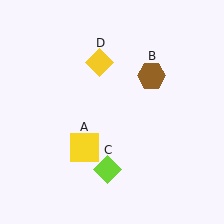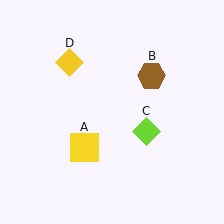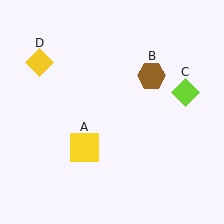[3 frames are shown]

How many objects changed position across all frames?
2 objects changed position: lime diamond (object C), yellow diamond (object D).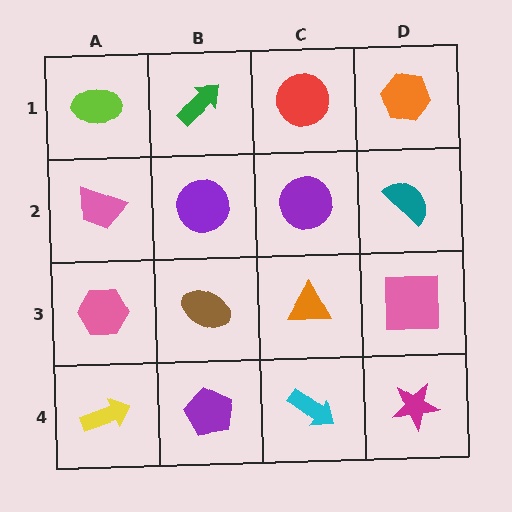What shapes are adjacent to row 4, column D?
A pink square (row 3, column D), a cyan arrow (row 4, column C).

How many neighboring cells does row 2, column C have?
4.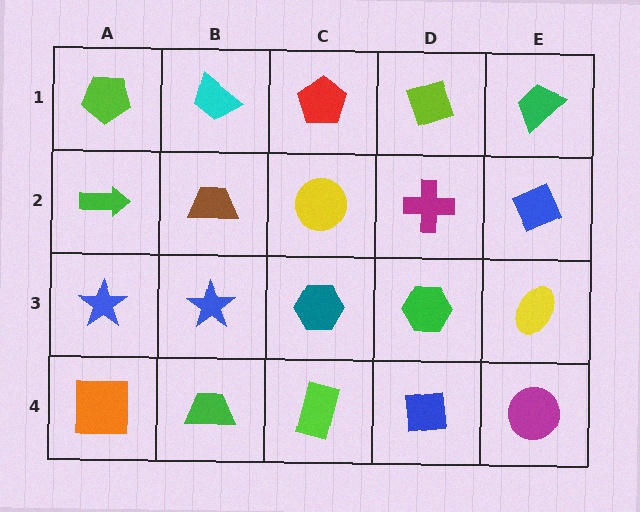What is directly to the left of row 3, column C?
A blue star.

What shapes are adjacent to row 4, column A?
A blue star (row 3, column A), a green trapezoid (row 4, column B).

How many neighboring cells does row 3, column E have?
3.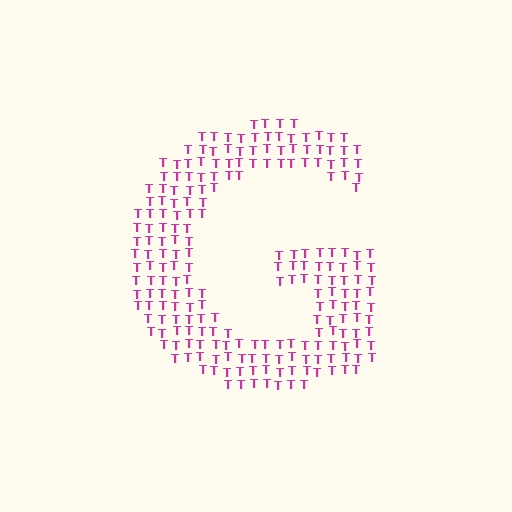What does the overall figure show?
The overall figure shows the letter G.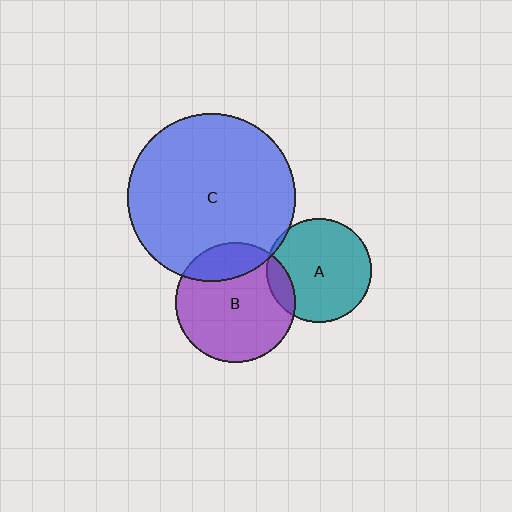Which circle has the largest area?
Circle C (blue).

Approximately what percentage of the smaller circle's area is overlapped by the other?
Approximately 5%.